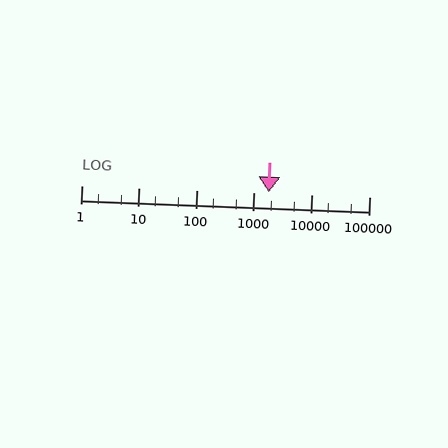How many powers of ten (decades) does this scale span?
The scale spans 5 decades, from 1 to 100000.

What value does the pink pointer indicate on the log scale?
The pointer indicates approximately 1800.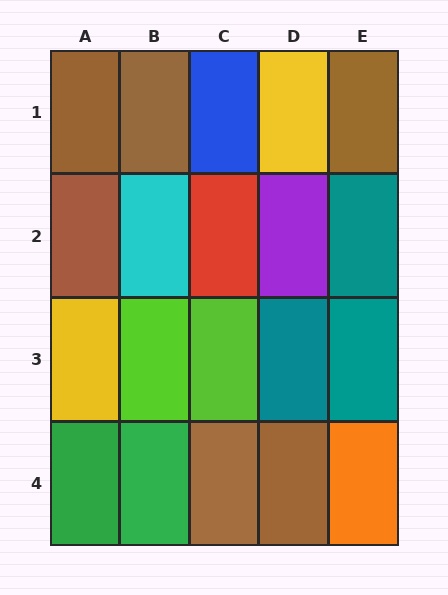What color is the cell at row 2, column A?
Brown.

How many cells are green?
2 cells are green.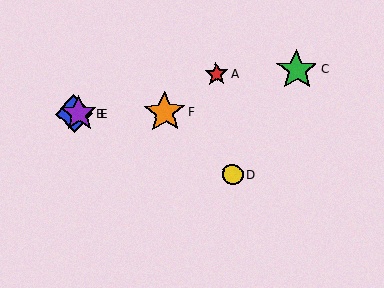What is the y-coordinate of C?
Object C is at y≈70.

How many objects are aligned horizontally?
3 objects (B, E, F) are aligned horizontally.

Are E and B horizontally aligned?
Yes, both are at y≈114.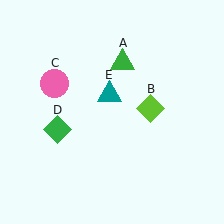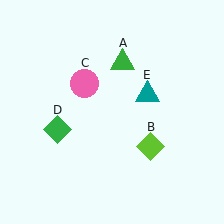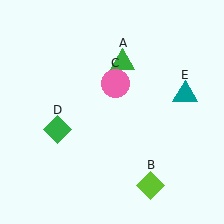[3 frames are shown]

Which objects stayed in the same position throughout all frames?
Green triangle (object A) and green diamond (object D) remained stationary.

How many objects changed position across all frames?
3 objects changed position: lime diamond (object B), pink circle (object C), teal triangle (object E).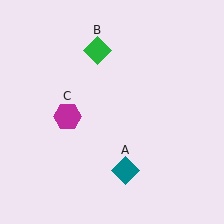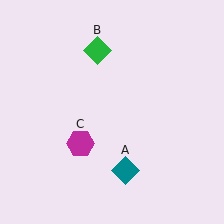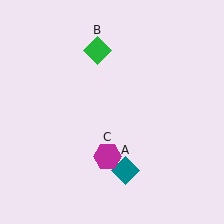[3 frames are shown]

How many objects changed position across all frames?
1 object changed position: magenta hexagon (object C).